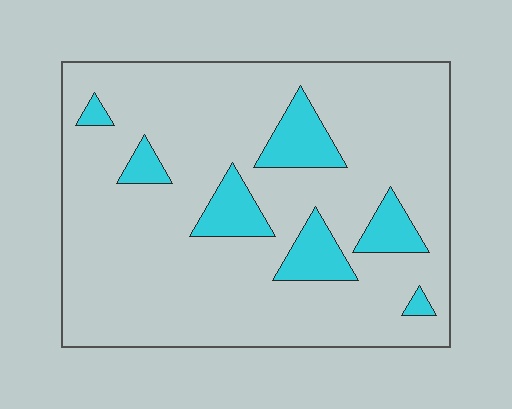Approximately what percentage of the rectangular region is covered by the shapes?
Approximately 15%.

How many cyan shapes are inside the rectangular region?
7.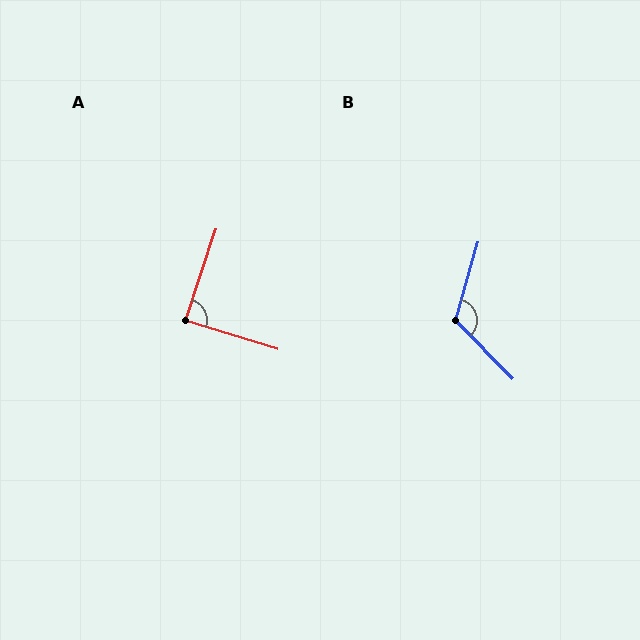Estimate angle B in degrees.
Approximately 120 degrees.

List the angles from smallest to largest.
A (88°), B (120°).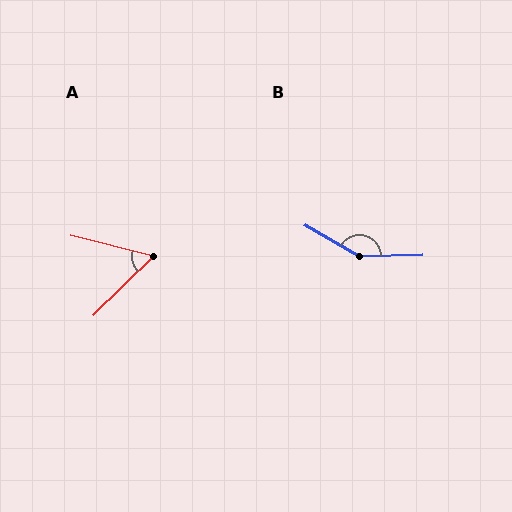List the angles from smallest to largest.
A (59°), B (149°).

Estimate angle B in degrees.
Approximately 149 degrees.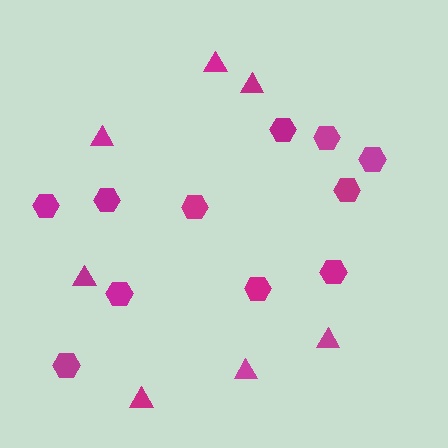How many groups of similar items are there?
There are 2 groups: one group of hexagons (11) and one group of triangles (7).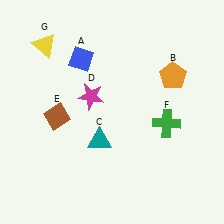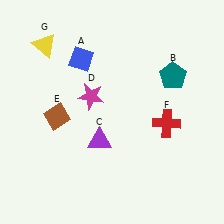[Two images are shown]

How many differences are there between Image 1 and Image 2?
There are 3 differences between the two images.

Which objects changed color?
B changed from orange to teal. C changed from teal to purple. F changed from green to red.